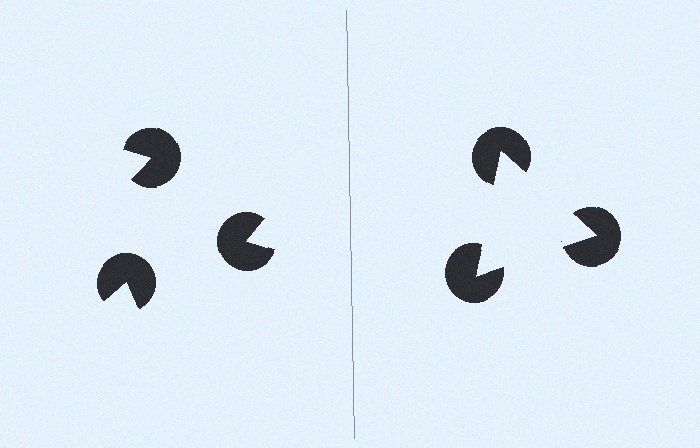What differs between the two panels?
The pac-man discs are positioned identically on both sides; only the wedge orientations differ. On the right they align to a triangle; on the left they are misaligned.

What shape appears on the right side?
An illusory triangle.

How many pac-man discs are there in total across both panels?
6 — 3 on each side.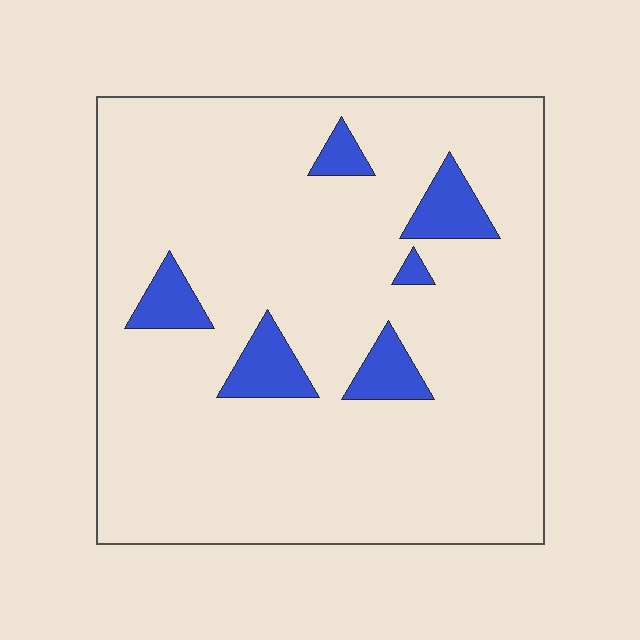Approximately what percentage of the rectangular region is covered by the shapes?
Approximately 10%.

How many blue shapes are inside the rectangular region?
6.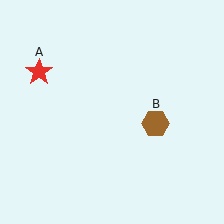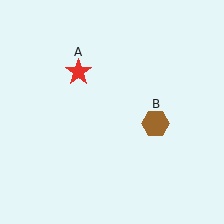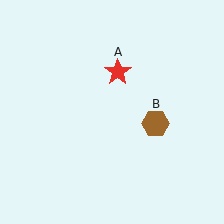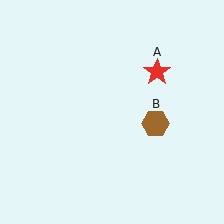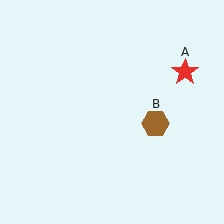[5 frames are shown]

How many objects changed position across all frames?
1 object changed position: red star (object A).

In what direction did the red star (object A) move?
The red star (object A) moved right.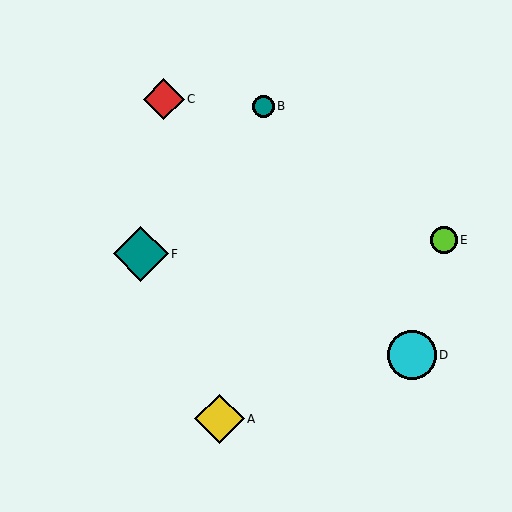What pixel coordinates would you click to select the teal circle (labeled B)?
Click at (263, 106) to select the teal circle B.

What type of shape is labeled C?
Shape C is a red diamond.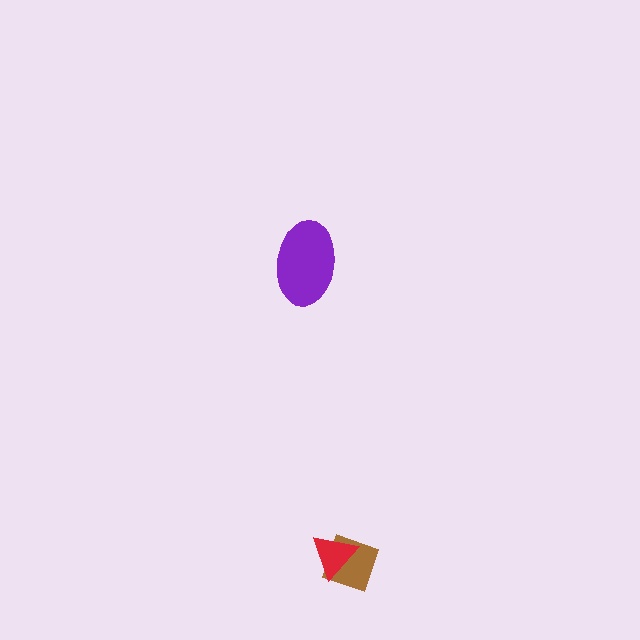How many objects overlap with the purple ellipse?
0 objects overlap with the purple ellipse.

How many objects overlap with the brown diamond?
1 object overlaps with the brown diamond.